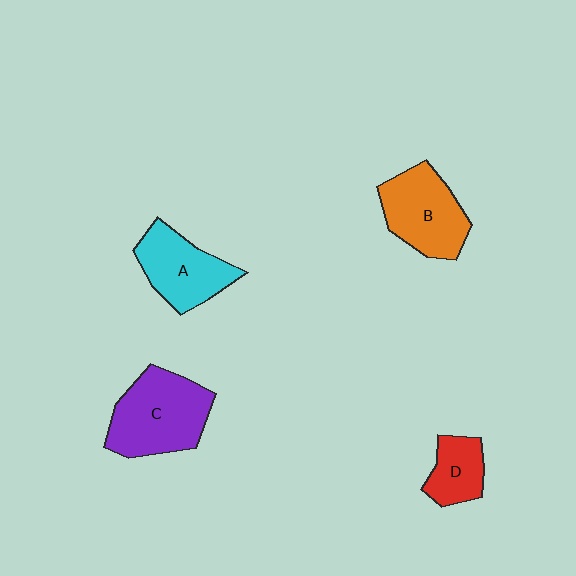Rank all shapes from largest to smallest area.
From largest to smallest: C (purple), B (orange), A (cyan), D (red).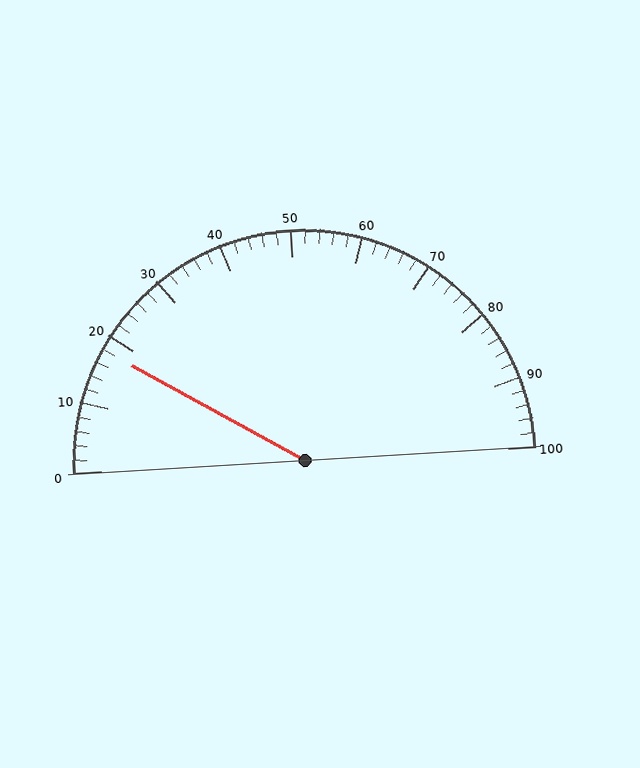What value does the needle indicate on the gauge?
The needle indicates approximately 18.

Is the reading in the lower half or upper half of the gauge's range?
The reading is in the lower half of the range (0 to 100).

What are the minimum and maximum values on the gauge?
The gauge ranges from 0 to 100.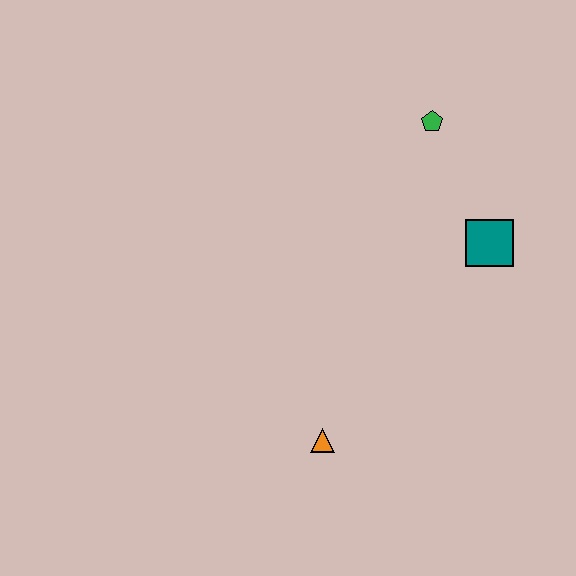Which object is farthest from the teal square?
The orange triangle is farthest from the teal square.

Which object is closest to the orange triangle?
The teal square is closest to the orange triangle.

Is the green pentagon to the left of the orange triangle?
No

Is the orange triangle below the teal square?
Yes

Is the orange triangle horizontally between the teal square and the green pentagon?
No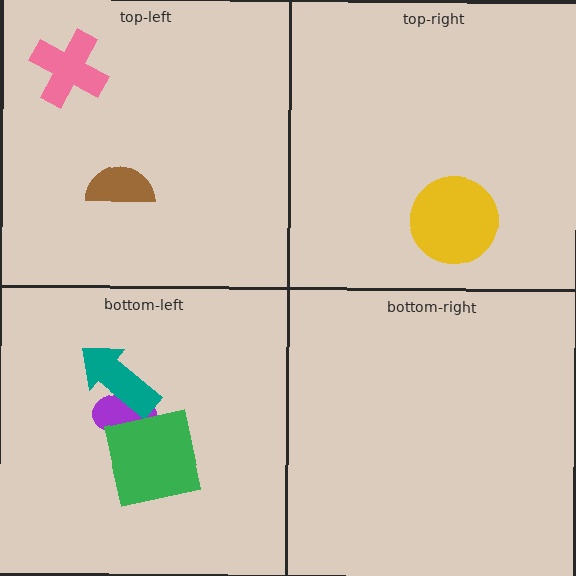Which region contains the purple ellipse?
The bottom-left region.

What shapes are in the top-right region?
The yellow circle.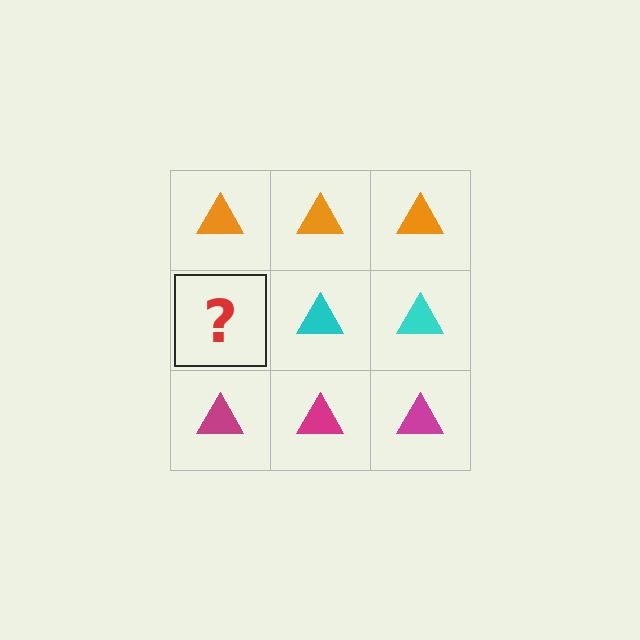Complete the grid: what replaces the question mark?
The question mark should be replaced with a cyan triangle.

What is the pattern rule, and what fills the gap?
The rule is that each row has a consistent color. The gap should be filled with a cyan triangle.